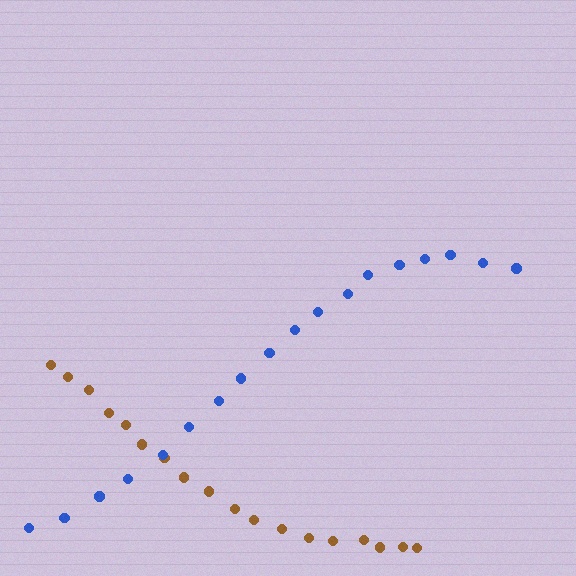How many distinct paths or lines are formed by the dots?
There are 2 distinct paths.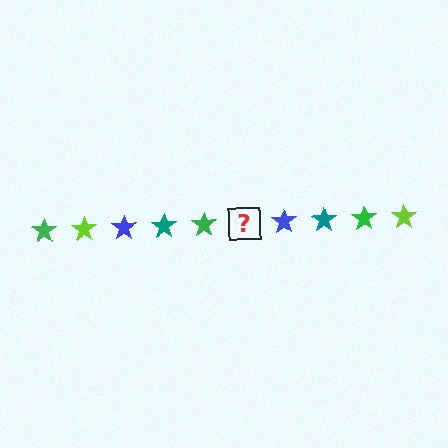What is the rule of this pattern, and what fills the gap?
The rule is that the pattern cycles through green, lime, blue, teal stars. The gap should be filled with a lime star.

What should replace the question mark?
The question mark should be replaced with a lime star.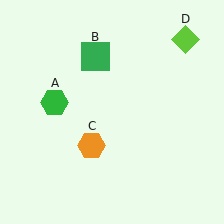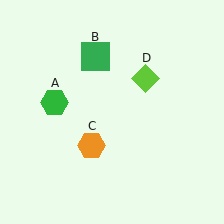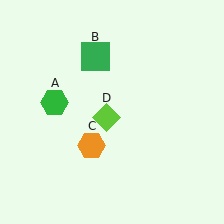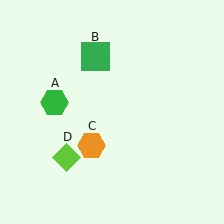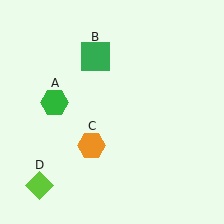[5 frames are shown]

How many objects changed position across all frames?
1 object changed position: lime diamond (object D).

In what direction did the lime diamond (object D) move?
The lime diamond (object D) moved down and to the left.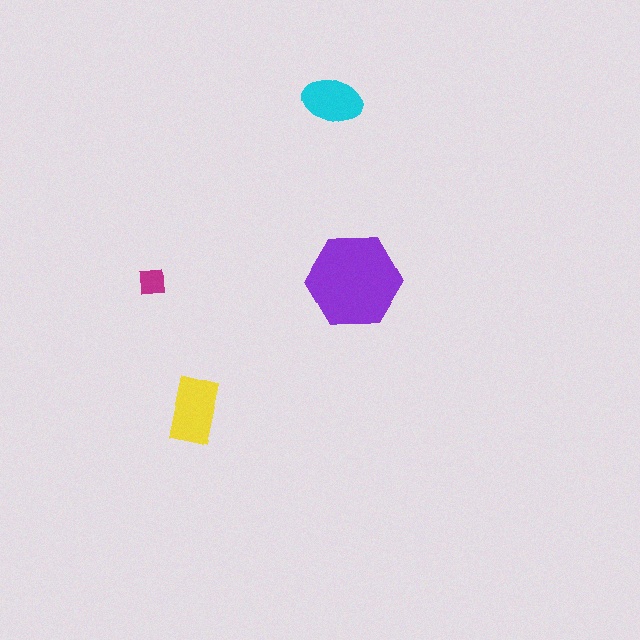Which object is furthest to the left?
The magenta square is leftmost.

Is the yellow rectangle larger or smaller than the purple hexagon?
Smaller.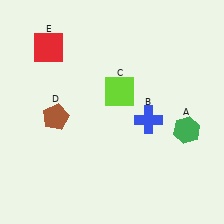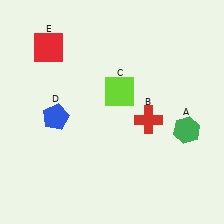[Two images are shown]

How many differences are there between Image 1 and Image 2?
There are 2 differences between the two images.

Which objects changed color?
B changed from blue to red. D changed from brown to blue.